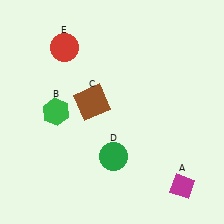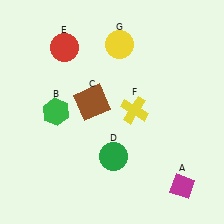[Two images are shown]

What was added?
A yellow cross (F), a yellow circle (G) were added in Image 2.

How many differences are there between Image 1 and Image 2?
There are 2 differences between the two images.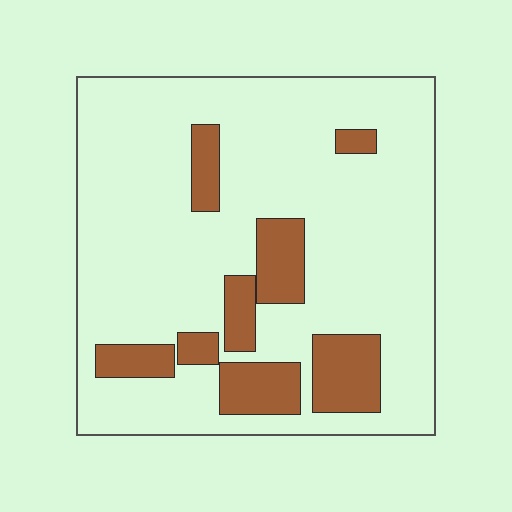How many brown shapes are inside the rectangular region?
8.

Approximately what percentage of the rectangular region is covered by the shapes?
Approximately 20%.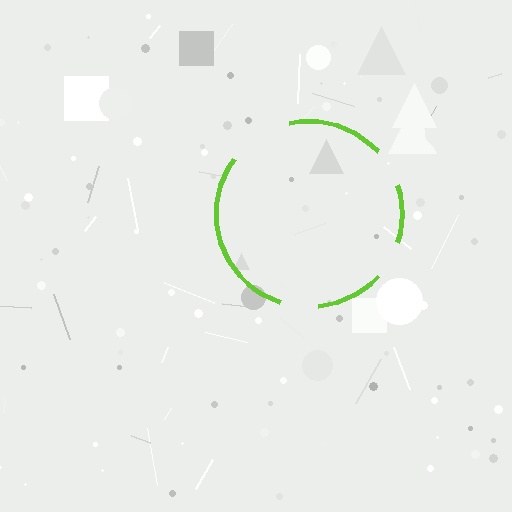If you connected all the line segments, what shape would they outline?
They would outline a circle.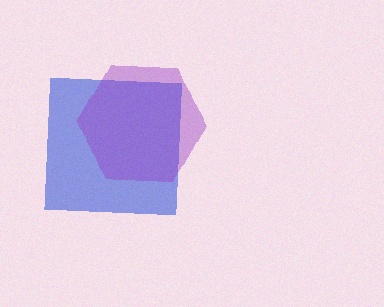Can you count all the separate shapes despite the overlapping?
Yes, there are 2 separate shapes.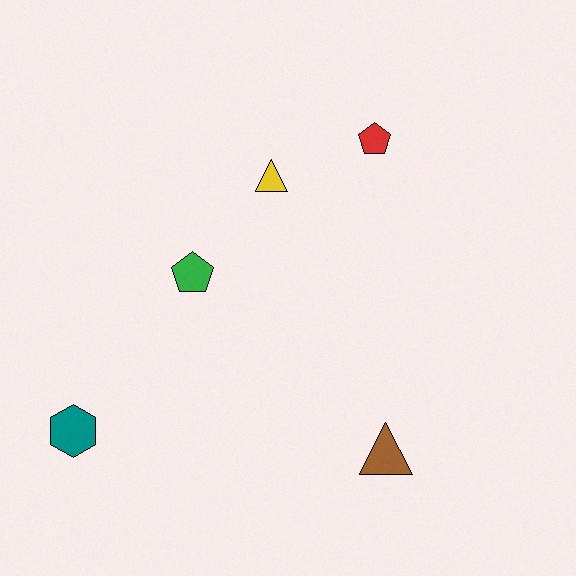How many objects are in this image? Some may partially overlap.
There are 5 objects.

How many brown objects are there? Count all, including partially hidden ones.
There is 1 brown object.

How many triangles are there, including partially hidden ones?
There are 2 triangles.